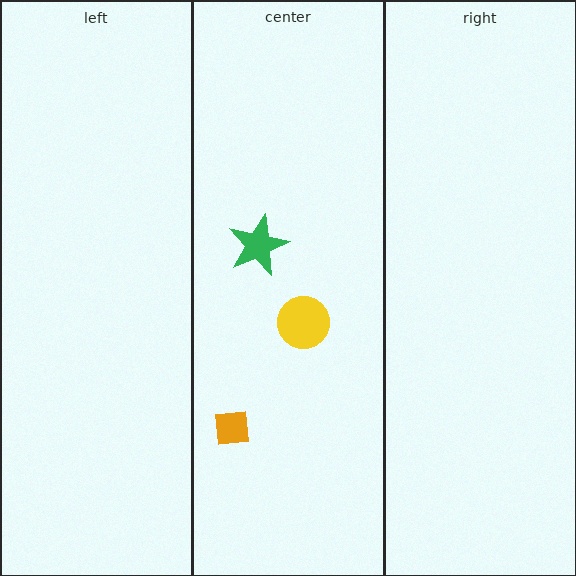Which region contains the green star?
The center region.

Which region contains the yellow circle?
The center region.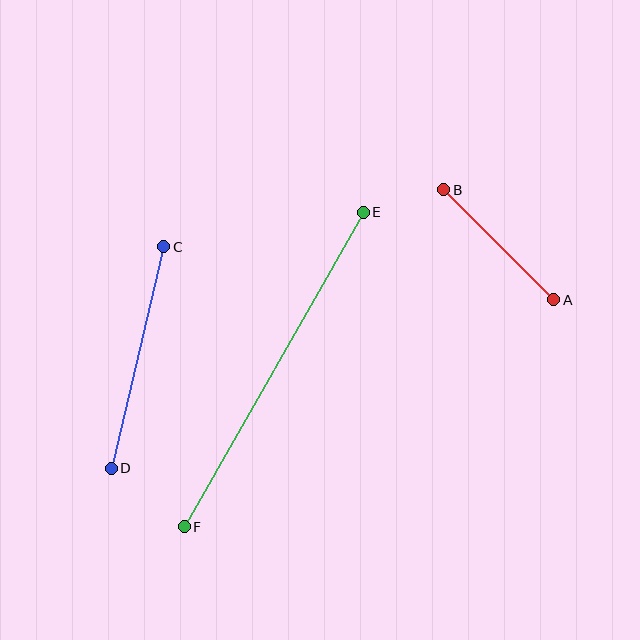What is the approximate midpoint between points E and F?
The midpoint is at approximately (274, 370) pixels.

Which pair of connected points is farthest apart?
Points E and F are farthest apart.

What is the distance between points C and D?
The distance is approximately 228 pixels.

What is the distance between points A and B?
The distance is approximately 155 pixels.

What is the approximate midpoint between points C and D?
The midpoint is at approximately (138, 357) pixels.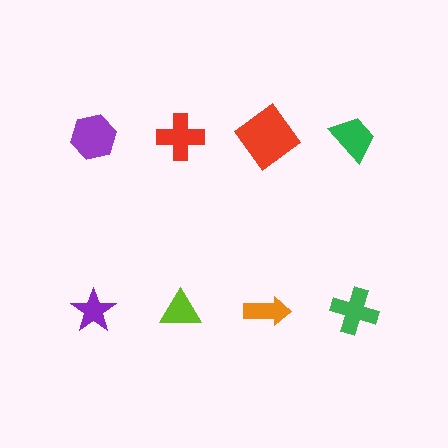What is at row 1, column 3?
A red diamond.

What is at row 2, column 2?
A lime triangle.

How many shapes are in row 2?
4 shapes.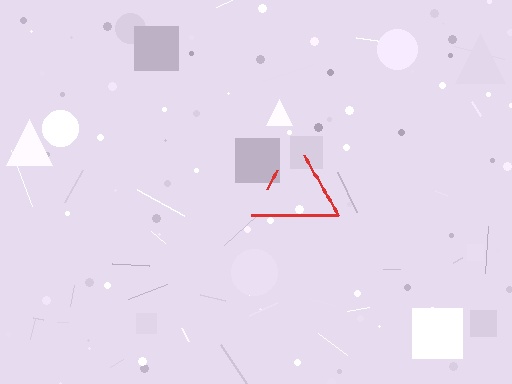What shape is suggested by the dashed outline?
The dashed outline suggests a triangle.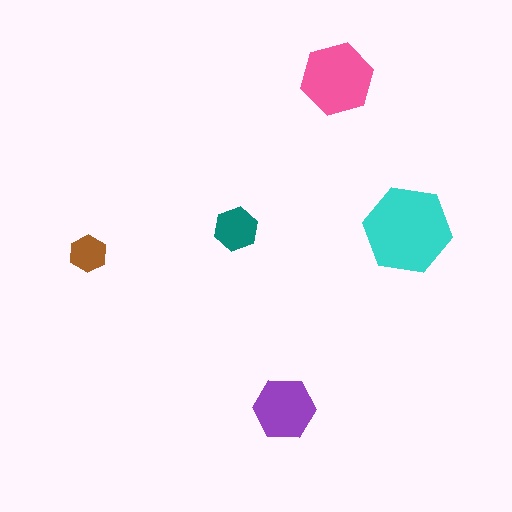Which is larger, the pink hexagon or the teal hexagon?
The pink one.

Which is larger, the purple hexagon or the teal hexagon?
The purple one.